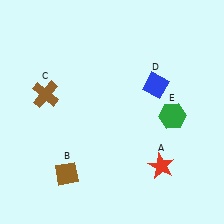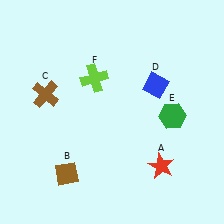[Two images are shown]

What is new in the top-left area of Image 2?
A lime cross (F) was added in the top-left area of Image 2.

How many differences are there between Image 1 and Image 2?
There is 1 difference between the two images.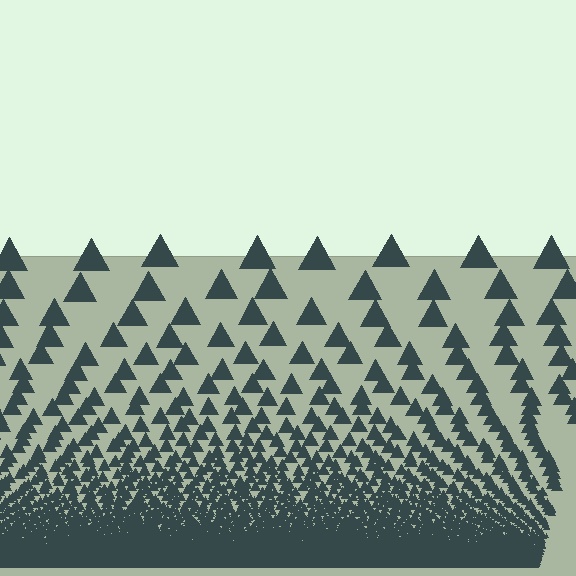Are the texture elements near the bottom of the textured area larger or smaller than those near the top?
Smaller. The gradient is inverted — elements near the bottom are smaller and denser.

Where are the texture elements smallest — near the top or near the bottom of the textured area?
Near the bottom.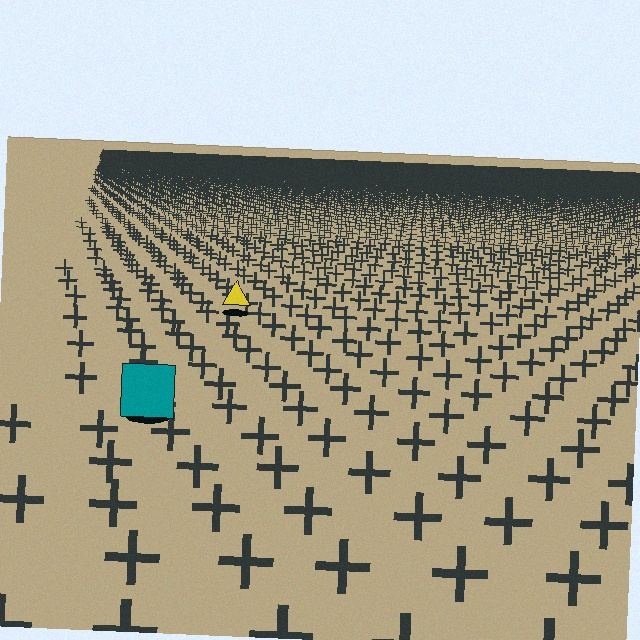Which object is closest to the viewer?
The teal square is closest. The texture marks near it are larger and more spread out.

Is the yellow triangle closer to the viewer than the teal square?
No. The teal square is closer — you can tell from the texture gradient: the ground texture is coarser near it.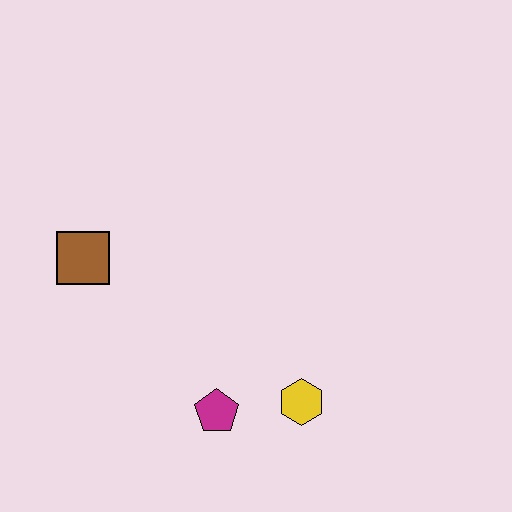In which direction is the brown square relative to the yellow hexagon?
The brown square is to the left of the yellow hexagon.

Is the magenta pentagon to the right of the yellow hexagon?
No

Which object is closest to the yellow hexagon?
The magenta pentagon is closest to the yellow hexagon.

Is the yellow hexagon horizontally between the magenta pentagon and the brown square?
No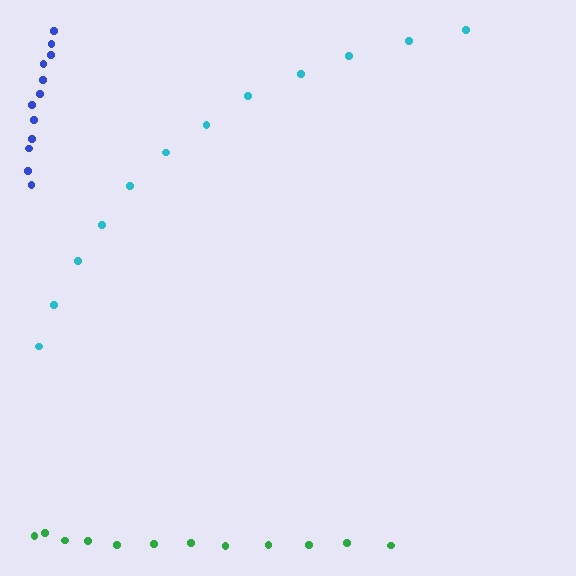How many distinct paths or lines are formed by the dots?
There are 3 distinct paths.